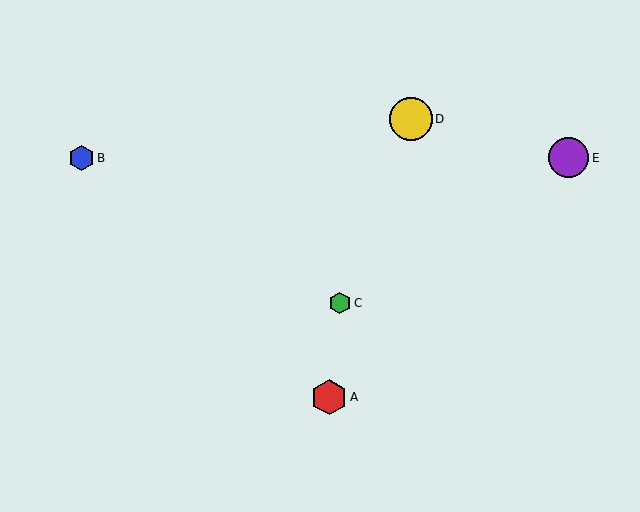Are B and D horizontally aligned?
No, B is at y≈158 and D is at y≈119.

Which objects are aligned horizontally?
Objects B, E are aligned horizontally.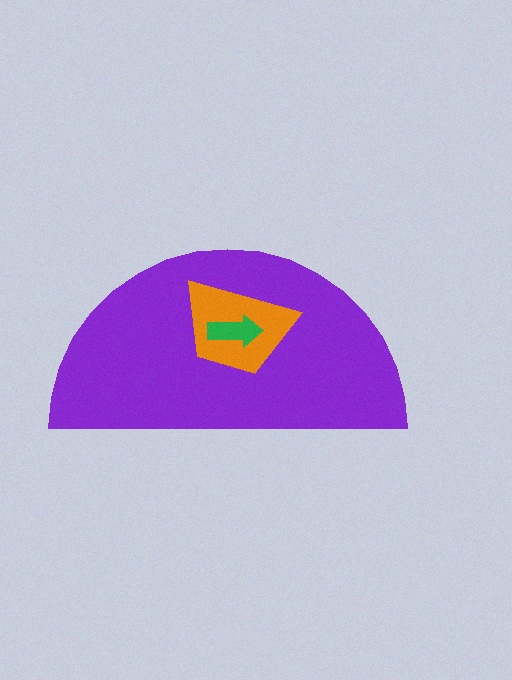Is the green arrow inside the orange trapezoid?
Yes.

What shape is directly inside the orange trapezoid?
The green arrow.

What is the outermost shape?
The purple semicircle.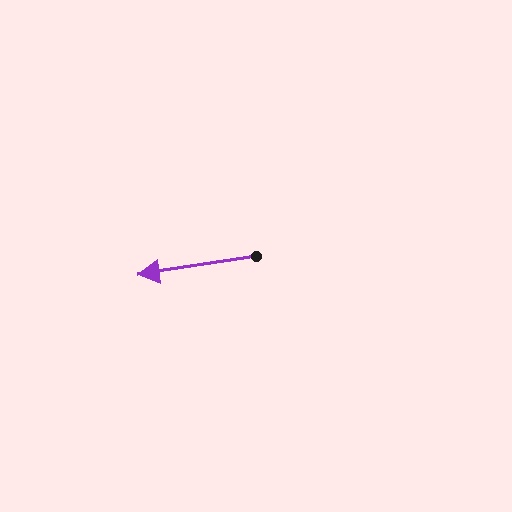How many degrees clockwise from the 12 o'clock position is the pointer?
Approximately 261 degrees.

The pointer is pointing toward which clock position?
Roughly 9 o'clock.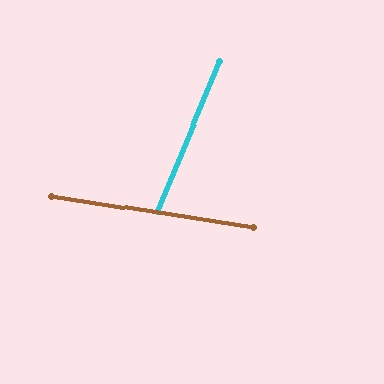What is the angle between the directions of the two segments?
Approximately 76 degrees.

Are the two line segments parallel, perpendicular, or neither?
Neither parallel nor perpendicular — they differ by about 76°.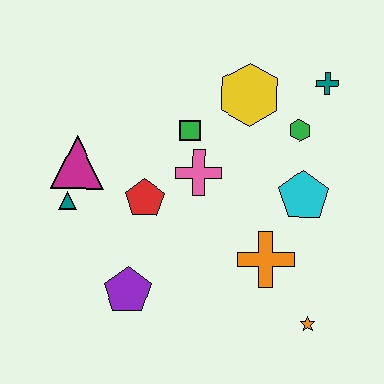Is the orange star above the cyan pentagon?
No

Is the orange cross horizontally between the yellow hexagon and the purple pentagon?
No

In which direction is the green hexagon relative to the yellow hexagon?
The green hexagon is to the right of the yellow hexagon.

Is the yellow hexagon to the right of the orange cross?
No